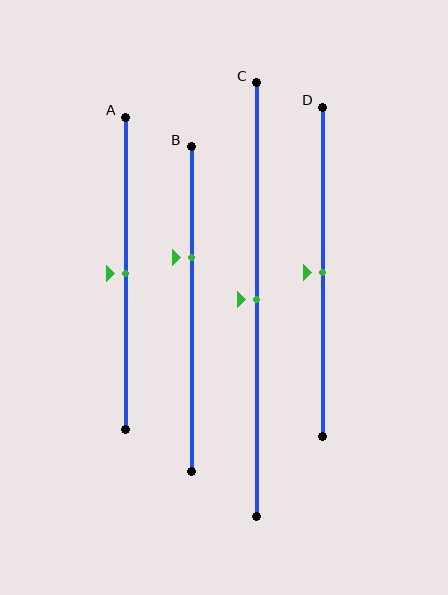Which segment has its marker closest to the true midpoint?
Segment A has its marker closest to the true midpoint.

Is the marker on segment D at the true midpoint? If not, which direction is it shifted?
Yes, the marker on segment D is at the true midpoint.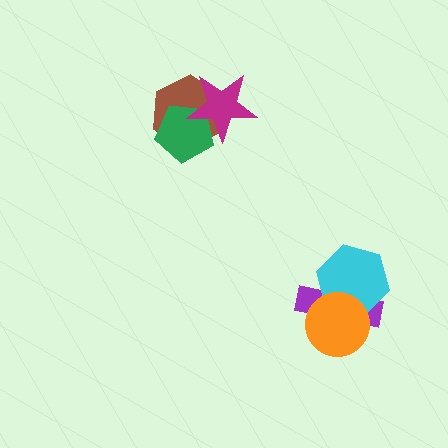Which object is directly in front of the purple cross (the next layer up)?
The cyan hexagon is directly in front of the purple cross.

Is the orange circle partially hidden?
No, no other shape covers it.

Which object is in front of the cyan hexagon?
The orange circle is in front of the cyan hexagon.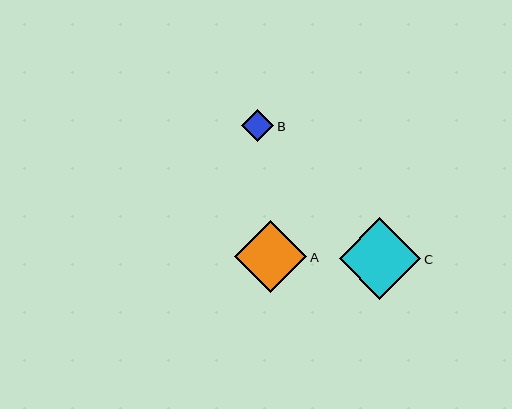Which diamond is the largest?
Diamond C is the largest with a size of approximately 82 pixels.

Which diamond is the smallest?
Diamond B is the smallest with a size of approximately 32 pixels.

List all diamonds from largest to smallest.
From largest to smallest: C, A, B.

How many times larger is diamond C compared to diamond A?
Diamond C is approximately 1.1 times the size of diamond A.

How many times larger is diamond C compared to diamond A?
Diamond C is approximately 1.1 times the size of diamond A.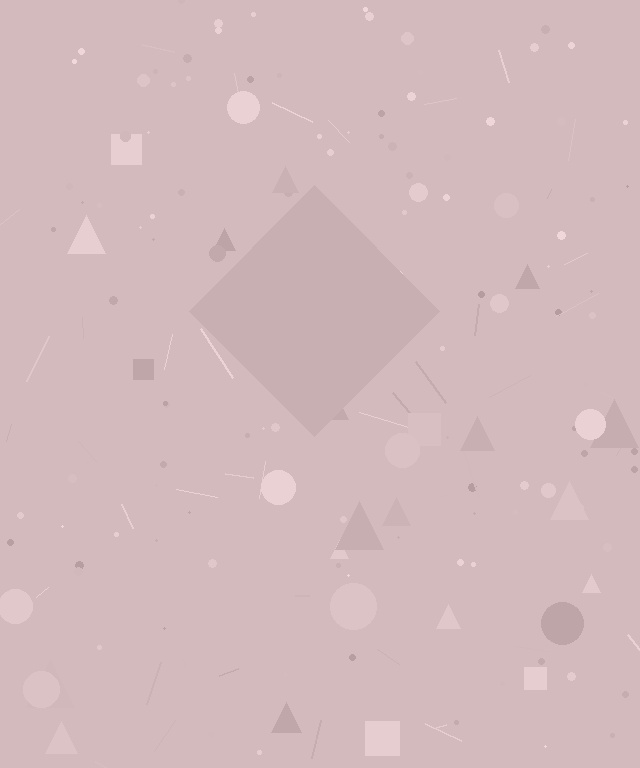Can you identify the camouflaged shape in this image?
The camouflaged shape is a diamond.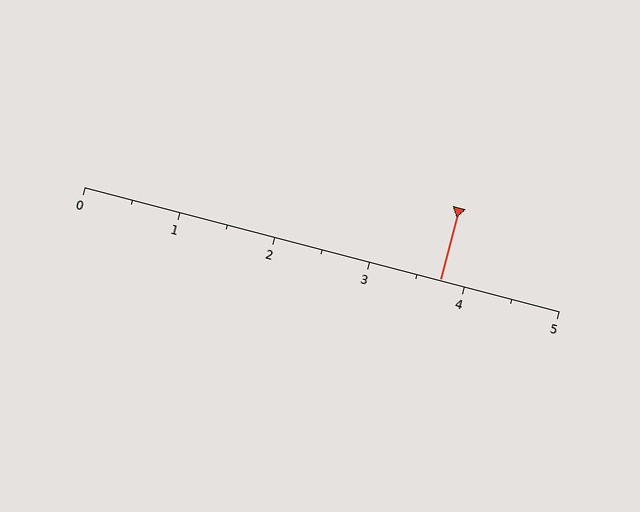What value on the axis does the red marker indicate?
The marker indicates approximately 3.8.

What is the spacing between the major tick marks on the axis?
The major ticks are spaced 1 apart.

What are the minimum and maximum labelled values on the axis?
The axis runs from 0 to 5.